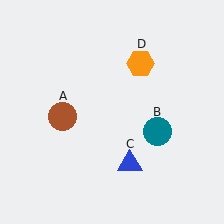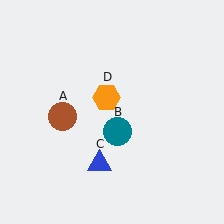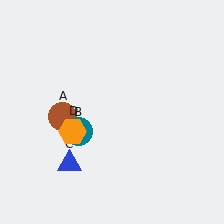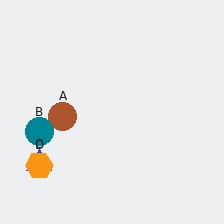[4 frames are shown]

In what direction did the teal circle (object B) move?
The teal circle (object B) moved left.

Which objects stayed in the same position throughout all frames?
Brown circle (object A) remained stationary.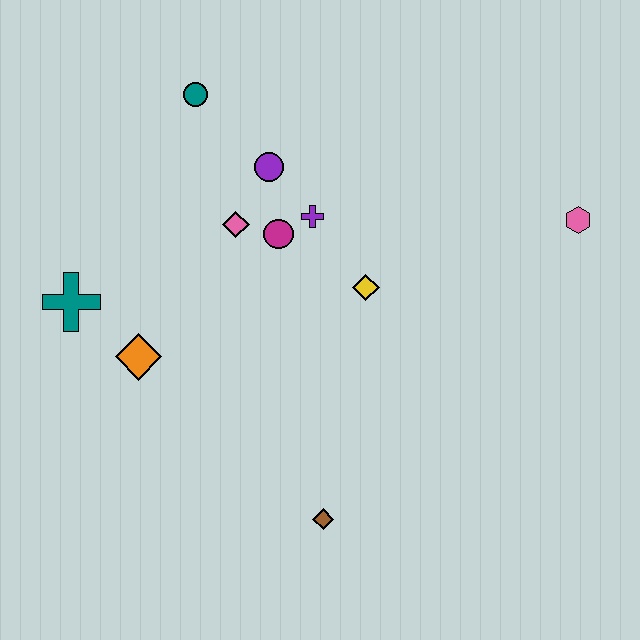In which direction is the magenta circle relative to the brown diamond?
The magenta circle is above the brown diamond.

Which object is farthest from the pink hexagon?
The teal cross is farthest from the pink hexagon.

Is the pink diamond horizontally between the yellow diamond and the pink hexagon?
No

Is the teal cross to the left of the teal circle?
Yes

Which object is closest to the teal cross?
The orange diamond is closest to the teal cross.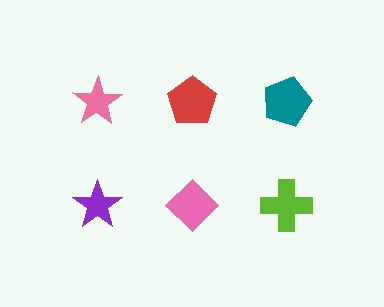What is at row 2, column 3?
A lime cross.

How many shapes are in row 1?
3 shapes.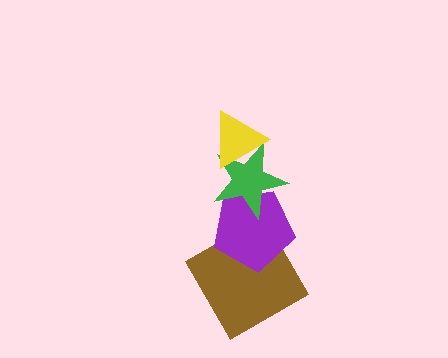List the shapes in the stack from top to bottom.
From top to bottom: the yellow triangle, the green star, the purple pentagon, the brown diamond.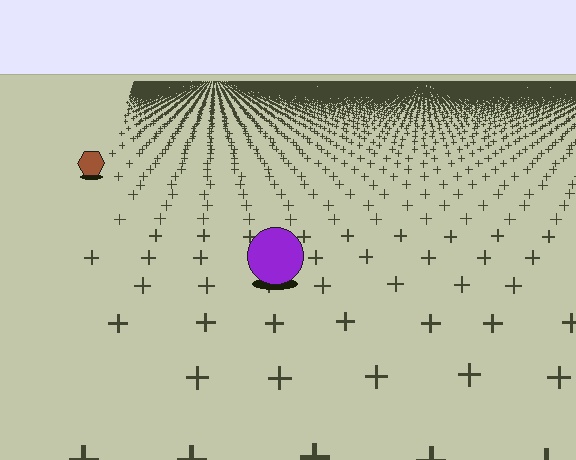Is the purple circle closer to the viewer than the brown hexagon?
Yes. The purple circle is closer — you can tell from the texture gradient: the ground texture is coarser near it.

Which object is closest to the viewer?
The purple circle is closest. The texture marks near it are larger and more spread out.